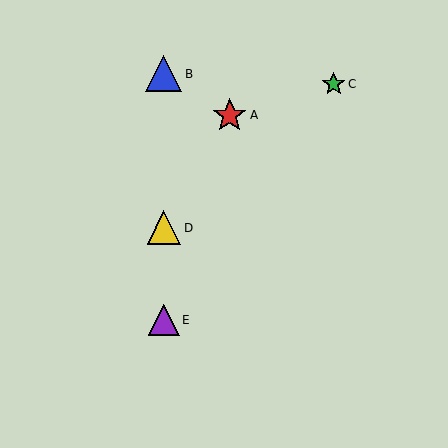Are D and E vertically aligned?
Yes, both are at x≈164.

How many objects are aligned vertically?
3 objects (B, D, E) are aligned vertically.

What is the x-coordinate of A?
Object A is at x≈230.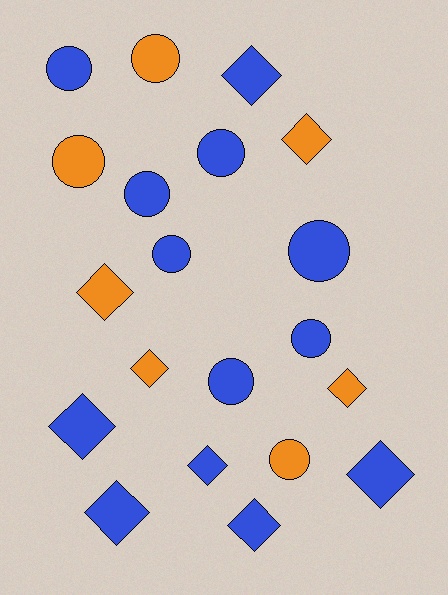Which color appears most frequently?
Blue, with 13 objects.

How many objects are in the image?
There are 20 objects.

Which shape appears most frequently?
Diamond, with 10 objects.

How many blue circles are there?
There are 7 blue circles.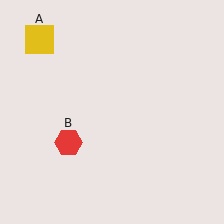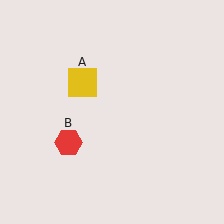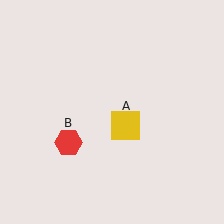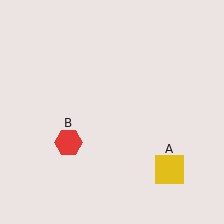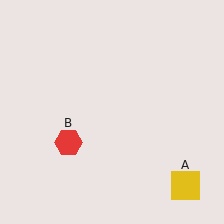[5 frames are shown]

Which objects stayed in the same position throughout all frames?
Red hexagon (object B) remained stationary.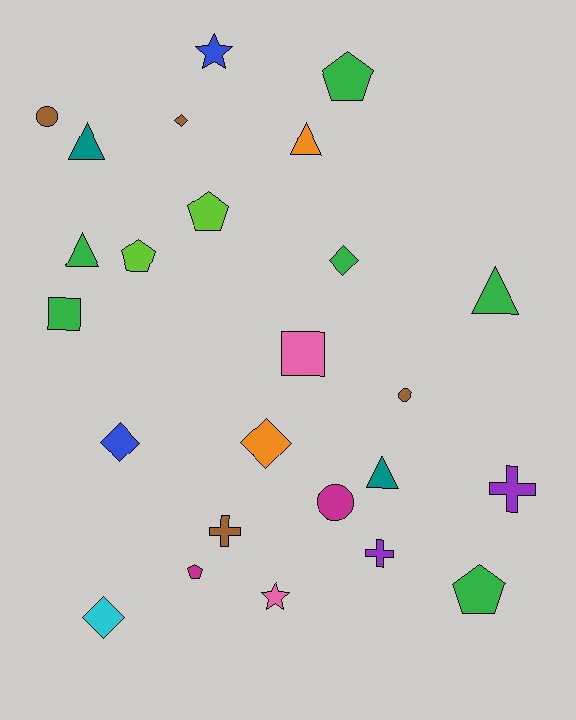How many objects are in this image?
There are 25 objects.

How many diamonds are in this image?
There are 5 diamonds.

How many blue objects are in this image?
There are 2 blue objects.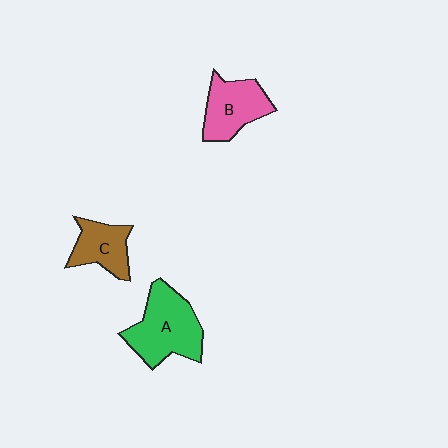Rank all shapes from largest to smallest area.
From largest to smallest: A (green), B (pink), C (brown).